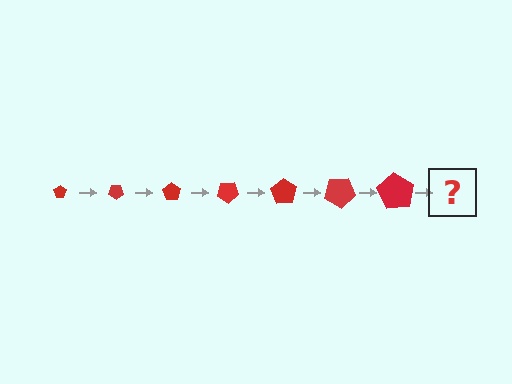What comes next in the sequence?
The next element should be a pentagon, larger than the previous one and rotated 245 degrees from the start.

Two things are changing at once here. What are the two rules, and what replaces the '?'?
The two rules are that the pentagon grows larger each step and it rotates 35 degrees each step. The '?' should be a pentagon, larger than the previous one and rotated 245 degrees from the start.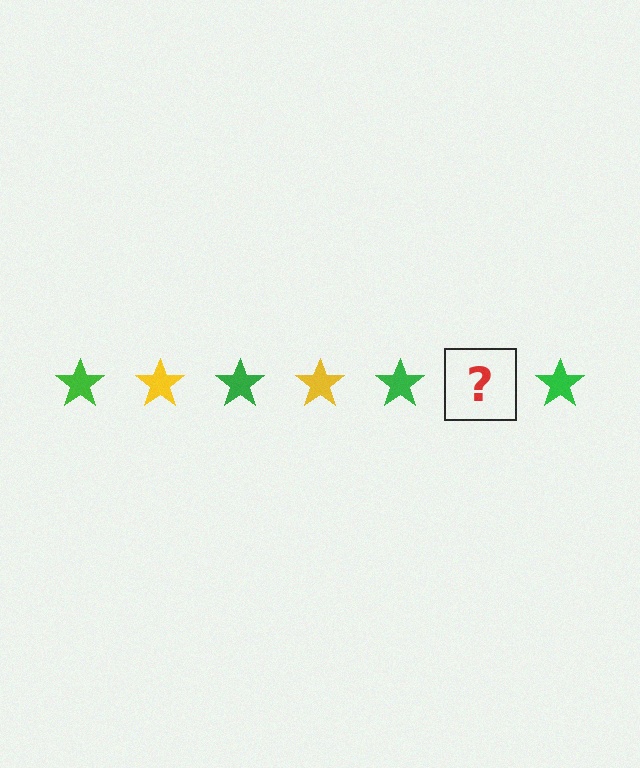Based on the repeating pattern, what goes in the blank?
The blank should be a yellow star.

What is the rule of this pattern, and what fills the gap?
The rule is that the pattern cycles through green, yellow stars. The gap should be filled with a yellow star.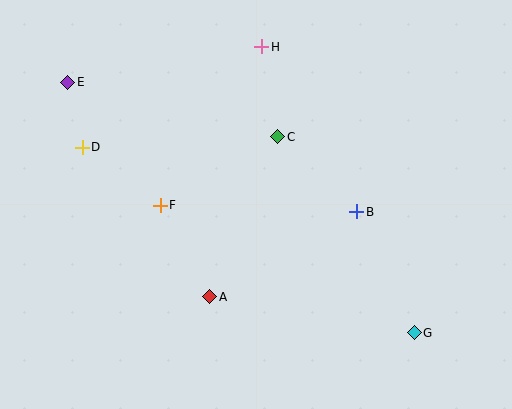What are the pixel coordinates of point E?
Point E is at (68, 82).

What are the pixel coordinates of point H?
Point H is at (261, 47).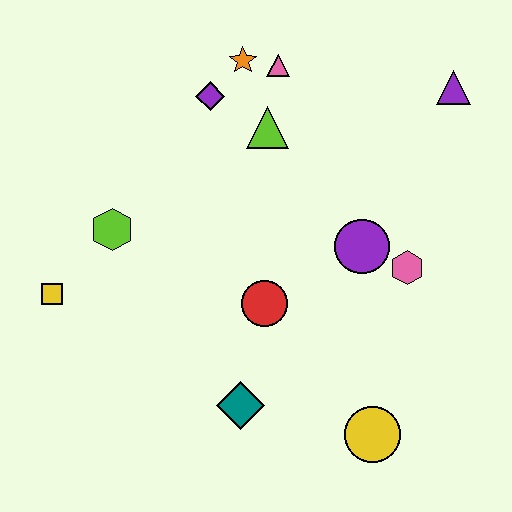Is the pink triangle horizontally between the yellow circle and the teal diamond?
Yes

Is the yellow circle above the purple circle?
No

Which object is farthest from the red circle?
The purple triangle is farthest from the red circle.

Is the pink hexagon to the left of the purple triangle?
Yes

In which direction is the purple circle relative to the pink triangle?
The purple circle is below the pink triangle.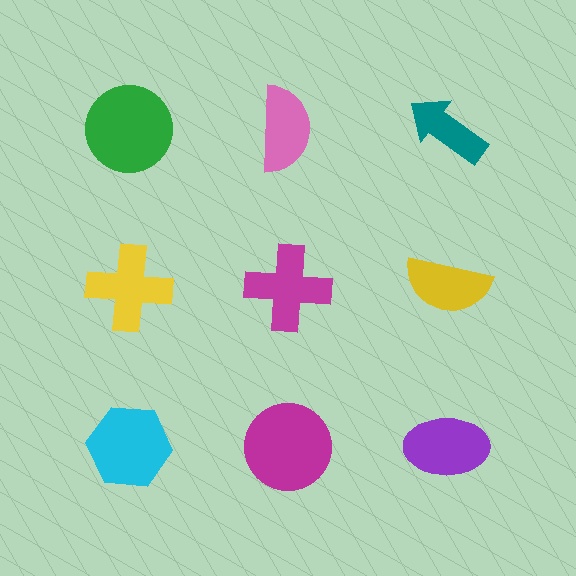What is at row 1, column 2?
A pink semicircle.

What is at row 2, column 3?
A yellow semicircle.